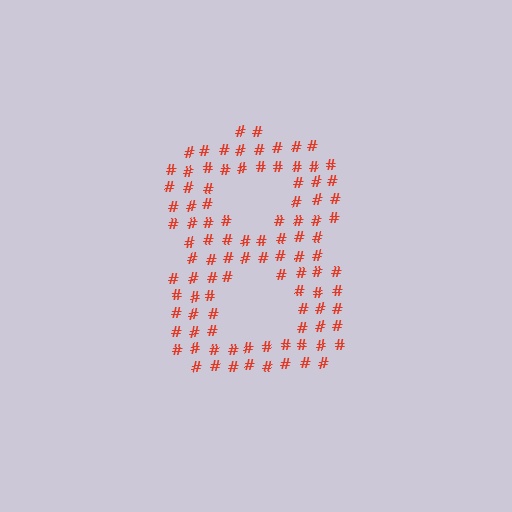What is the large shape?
The large shape is the digit 8.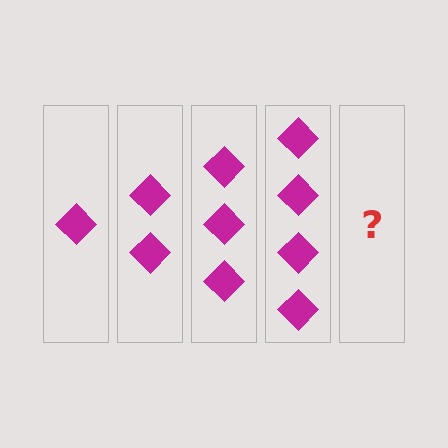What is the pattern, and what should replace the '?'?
The pattern is that each step adds one more diamond. The '?' should be 5 diamonds.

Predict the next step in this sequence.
The next step is 5 diamonds.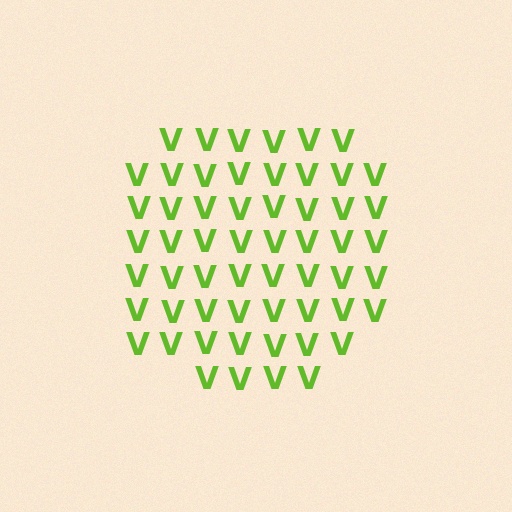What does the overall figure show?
The overall figure shows a circle.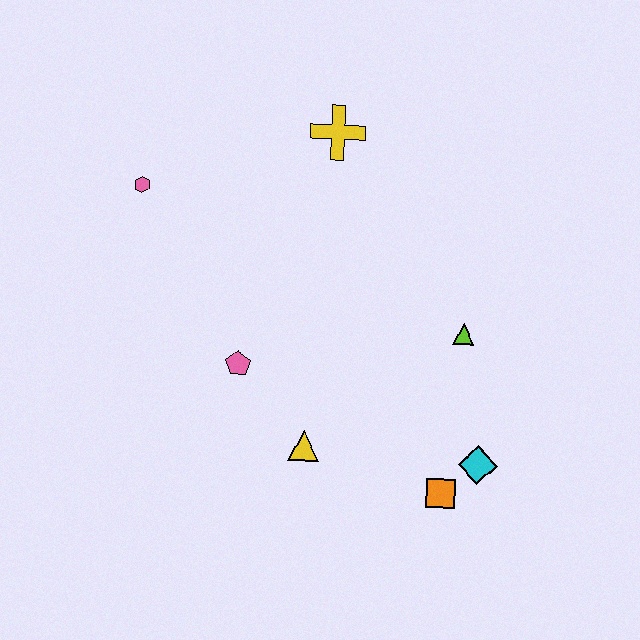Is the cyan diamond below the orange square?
No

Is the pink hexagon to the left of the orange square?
Yes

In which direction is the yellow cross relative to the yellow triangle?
The yellow cross is above the yellow triangle.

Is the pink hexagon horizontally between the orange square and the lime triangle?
No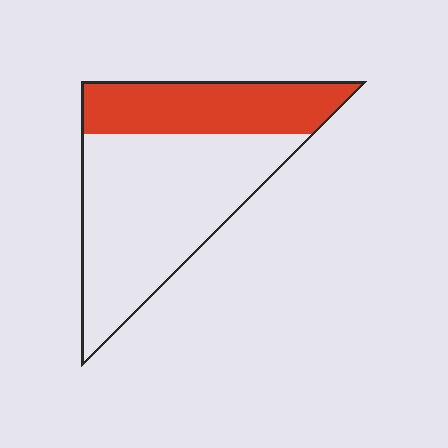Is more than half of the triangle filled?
No.